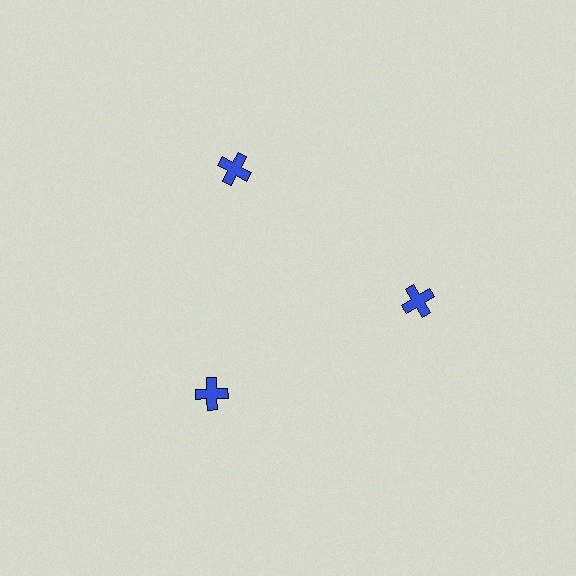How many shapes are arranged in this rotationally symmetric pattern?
There are 3 shapes, arranged in 3 groups of 1.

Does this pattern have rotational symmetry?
Yes, this pattern has 3-fold rotational symmetry. It looks the same after rotating 120 degrees around the center.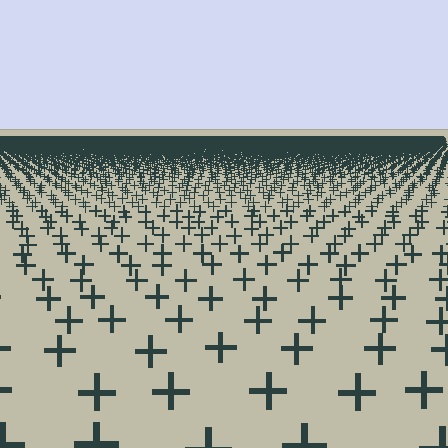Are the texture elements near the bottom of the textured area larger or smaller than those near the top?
Larger. Near the bottom, elements are closer to the viewer and appear at a bigger on-screen size.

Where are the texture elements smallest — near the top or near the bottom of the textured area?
Near the top.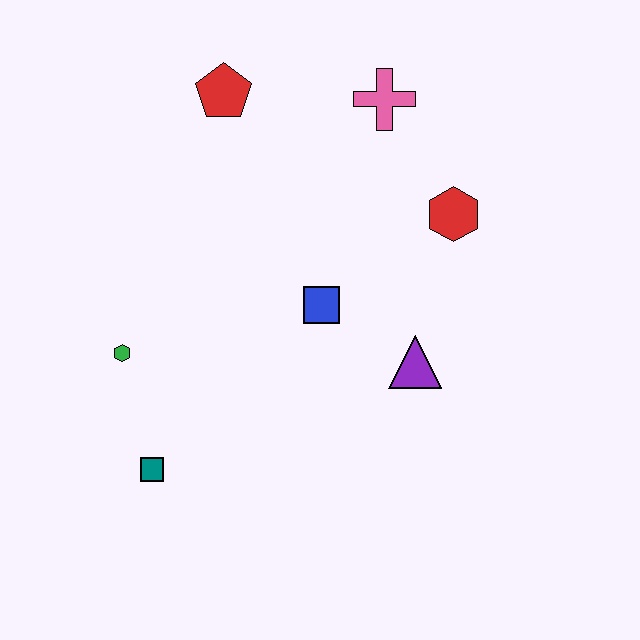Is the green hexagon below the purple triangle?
No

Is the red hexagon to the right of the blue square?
Yes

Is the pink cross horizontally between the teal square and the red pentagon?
No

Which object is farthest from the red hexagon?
The teal square is farthest from the red hexagon.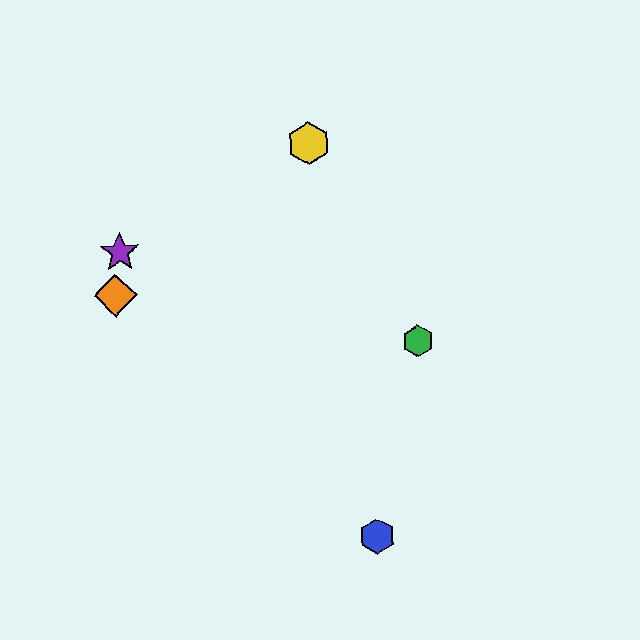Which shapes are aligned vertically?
The red star, the yellow hexagon are aligned vertically.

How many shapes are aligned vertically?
2 shapes (the red star, the yellow hexagon) are aligned vertically.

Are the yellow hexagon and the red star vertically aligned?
Yes, both are at x≈309.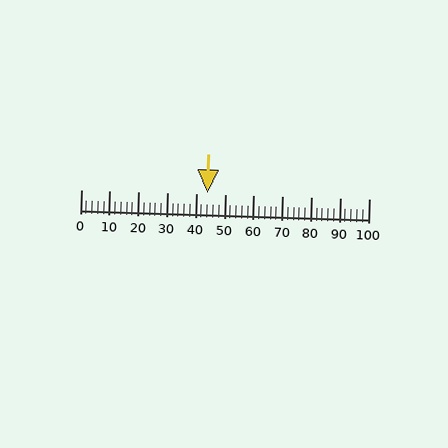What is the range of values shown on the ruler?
The ruler shows values from 0 to 100.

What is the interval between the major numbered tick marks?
The major tick marks are spaced 10 units apart.